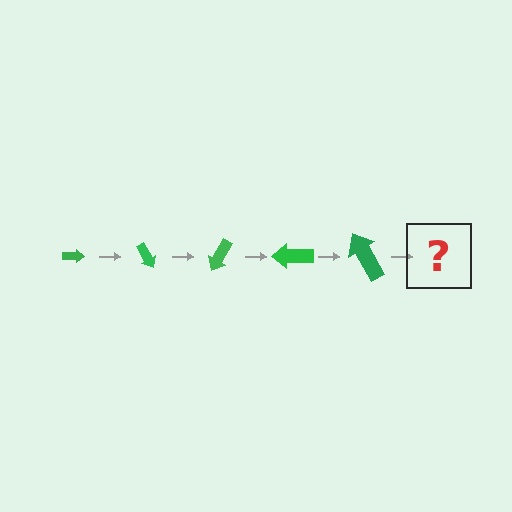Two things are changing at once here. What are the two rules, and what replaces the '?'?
The two rules are that the arrow grows larger each step and it rotates 60 degrees each step. The '?' should be an arrow, larger than the previous one and rotated 300 degrees from the start.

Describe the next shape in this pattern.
It should be an arrow, larger than the previous one and rotated 300 degrees from the start.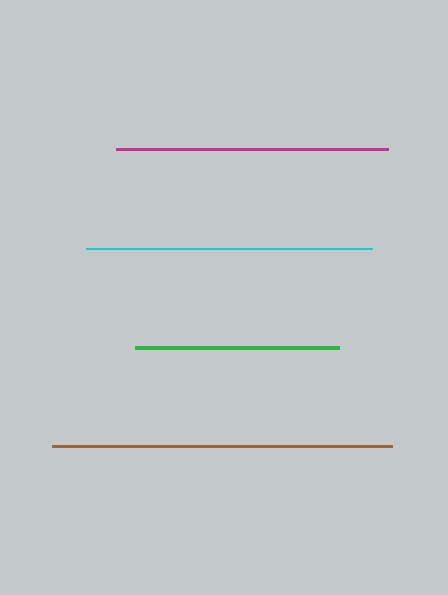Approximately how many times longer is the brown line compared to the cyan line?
The brown line is approximately 1.2 times the length of the cyan line.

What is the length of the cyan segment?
The cyan segment is approximately 286 pixels long.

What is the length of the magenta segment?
The magenta segment is approximately 272 pixels long.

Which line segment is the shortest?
The green line is the shortest at approximately 204 pixels.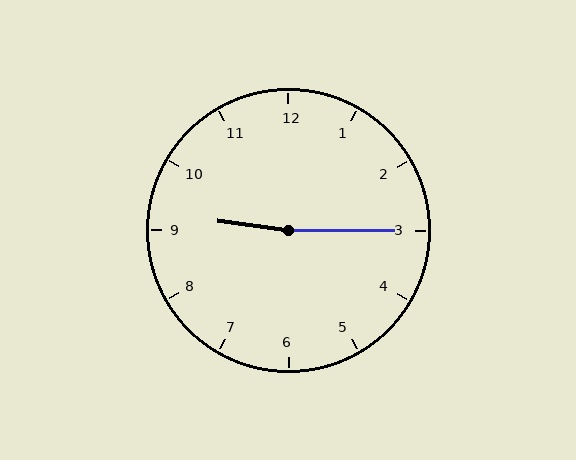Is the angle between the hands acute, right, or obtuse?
It is obtuse.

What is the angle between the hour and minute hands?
Approximately 172 degrees.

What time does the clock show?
9:15.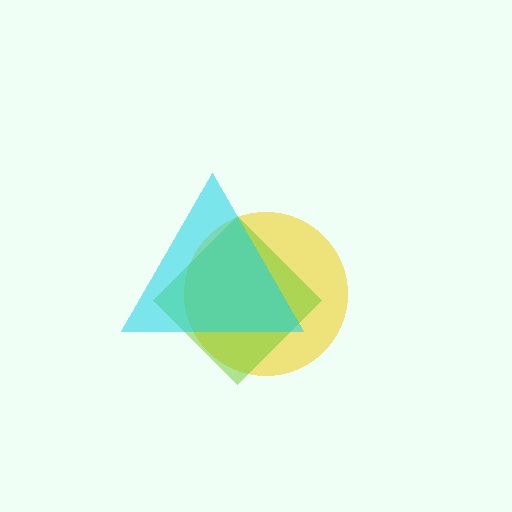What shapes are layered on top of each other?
The layered shapes are: a yellow circle, a lime diamond, a cyan triangle.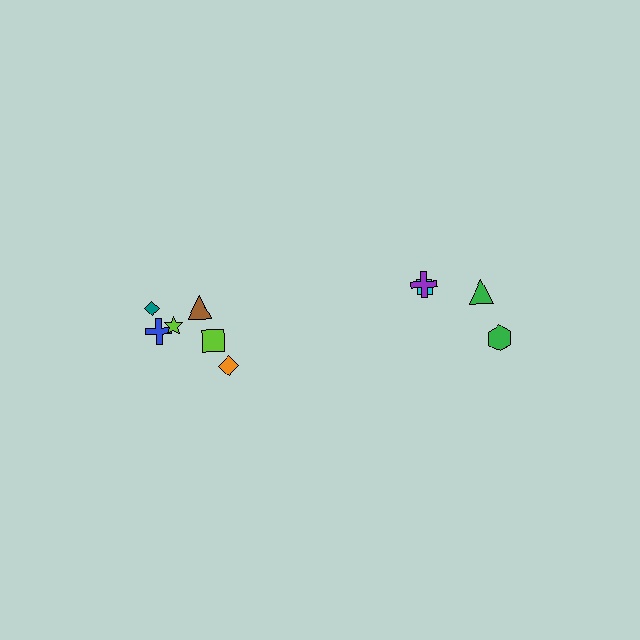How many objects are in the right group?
There are 4 objects.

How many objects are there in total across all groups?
There are 10 objects.